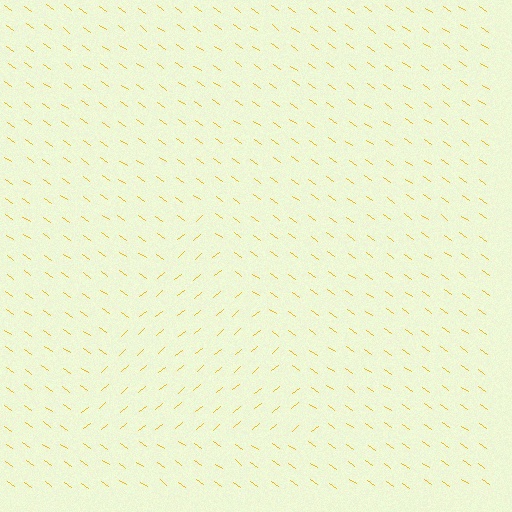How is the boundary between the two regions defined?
The boundary is defined purely by a change in line orientation (approximately 75 degrees difference). All lines are the same color and thickness.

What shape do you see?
I see a triangle.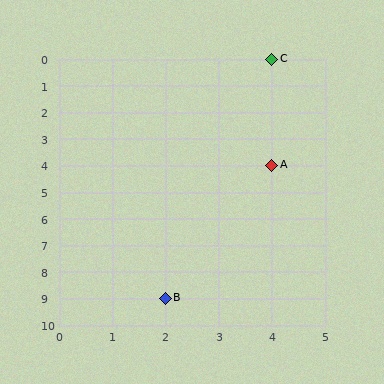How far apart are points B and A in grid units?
Points B and A are 2 columns and 5 rows apart (about 5.4 grid units diagonally).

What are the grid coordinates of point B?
Point B is at grid coordinates (2, 9).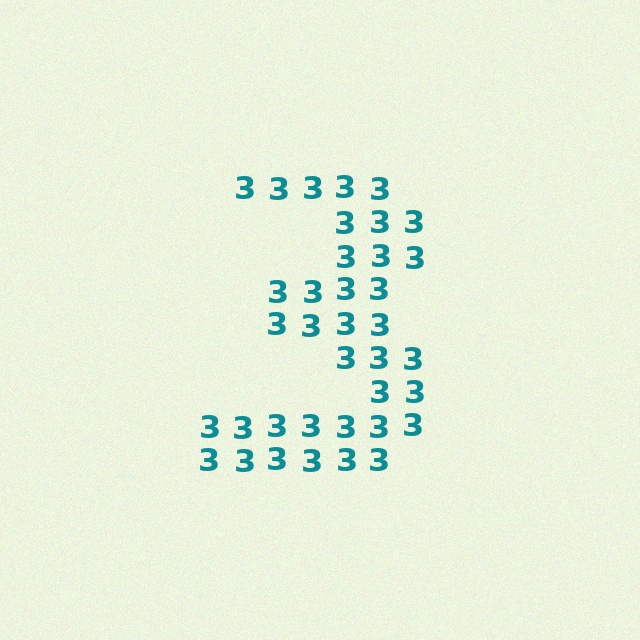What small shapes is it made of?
It is made of small digit 3's.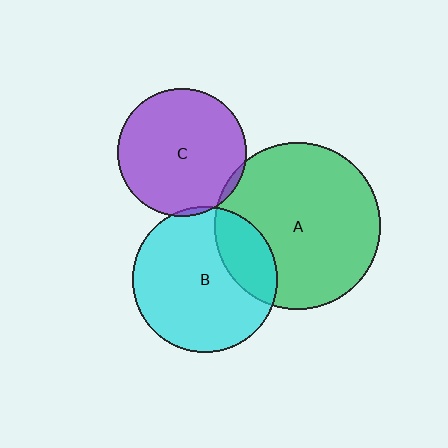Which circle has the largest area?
Circle A (green).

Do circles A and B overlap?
Yes.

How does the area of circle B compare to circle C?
Approximately 1.3 times.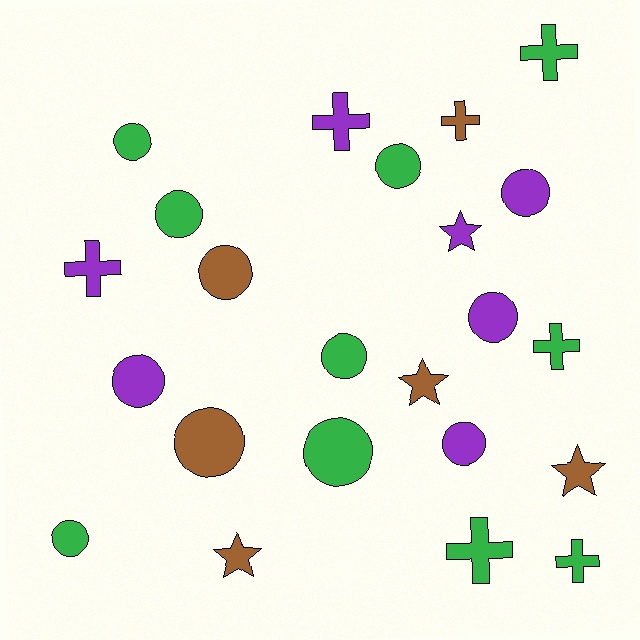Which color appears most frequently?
Green, with 10 objects.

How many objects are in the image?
There are 23 objects.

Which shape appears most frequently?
Circle, with 12 objects.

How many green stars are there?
There are no green stars.